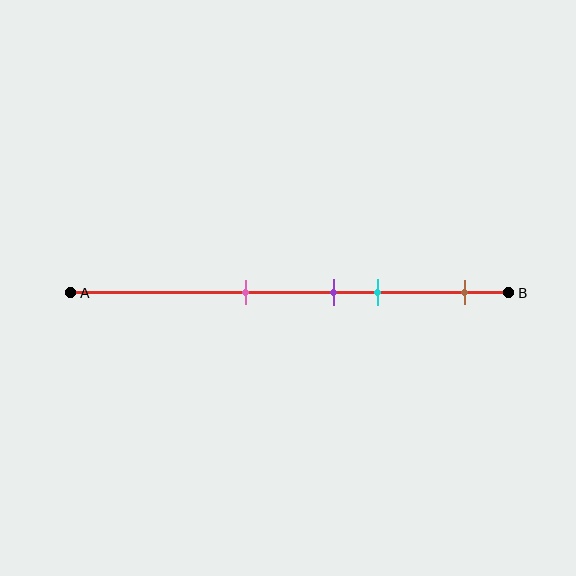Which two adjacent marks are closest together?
The purple and cyan marks are the closest adjacent pair.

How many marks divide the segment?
There are 4 marks dividing the segment.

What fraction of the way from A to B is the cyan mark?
The cyan mark is approximately 70% (0.7) of the way from A to B.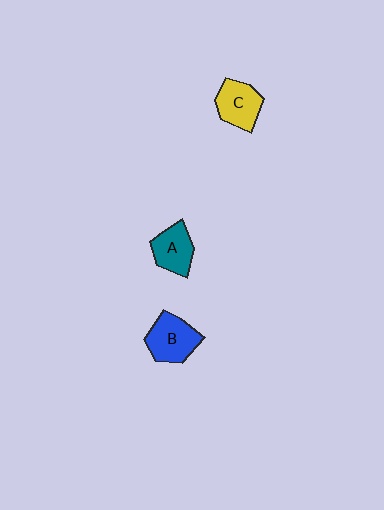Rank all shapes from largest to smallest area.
From largest to smallest: B (blue), C (yellow), A (teal).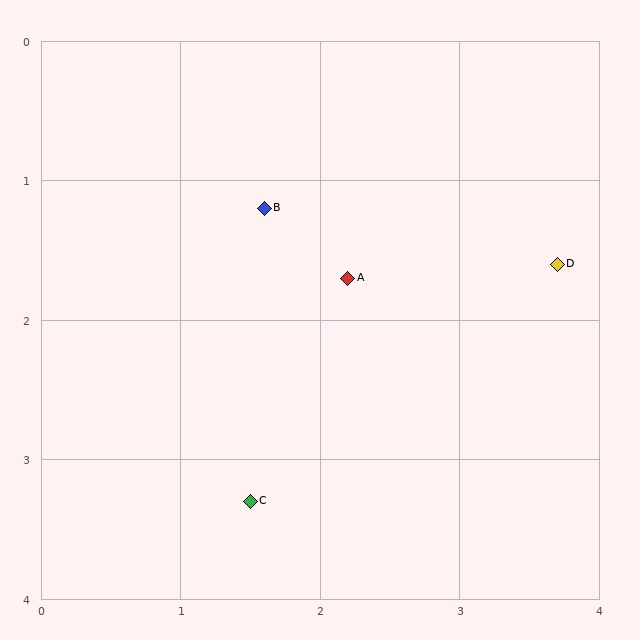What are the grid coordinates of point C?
Point C is at approximately (1.5, 3.3).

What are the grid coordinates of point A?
Point A is at approximately (2.2, 1.7).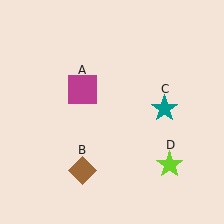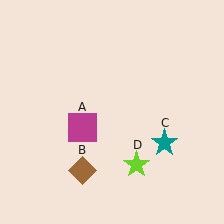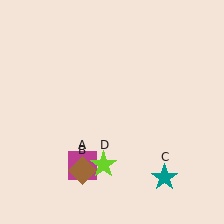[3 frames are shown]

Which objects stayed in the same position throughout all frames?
Brown diamond (object B) remained stationary.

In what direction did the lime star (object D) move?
The lime star (object D) moved left.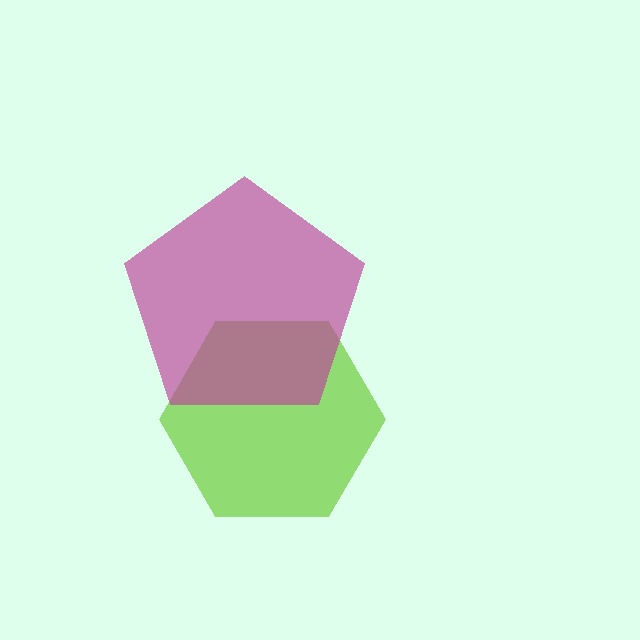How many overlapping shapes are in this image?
There are 2 overlapping shapes in the image.